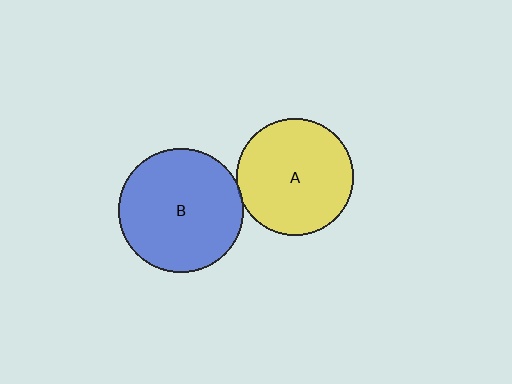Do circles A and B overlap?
Yes.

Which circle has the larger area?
Circle B (blue).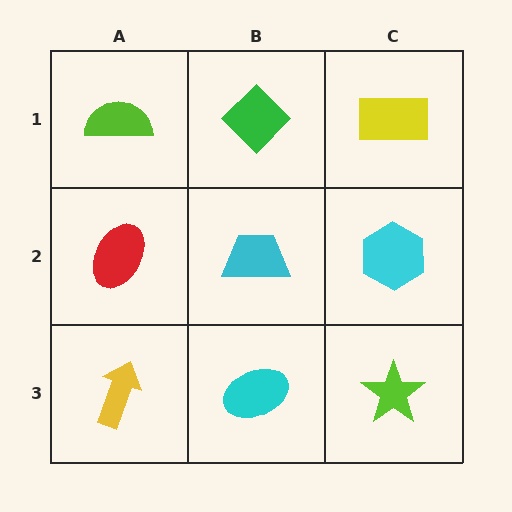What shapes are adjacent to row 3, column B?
A cyan trapezoid (row 2, column B), a yellow arrow (row 3, column A), a lime star (row 3, column C).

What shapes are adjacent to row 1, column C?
A cyan hexagon (row 2, column C), a green diamond (row 1, column B).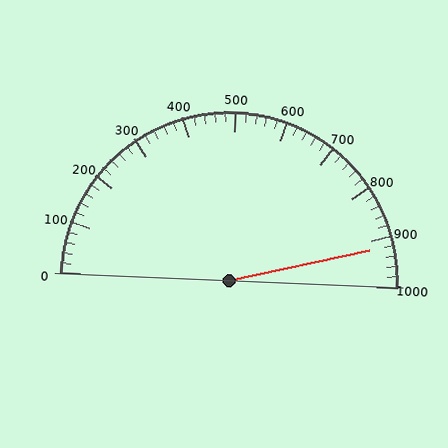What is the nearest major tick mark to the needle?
The nearest major tick mark is 900.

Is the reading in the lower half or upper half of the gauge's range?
The reading is in the upper half of the range (0 to 1000).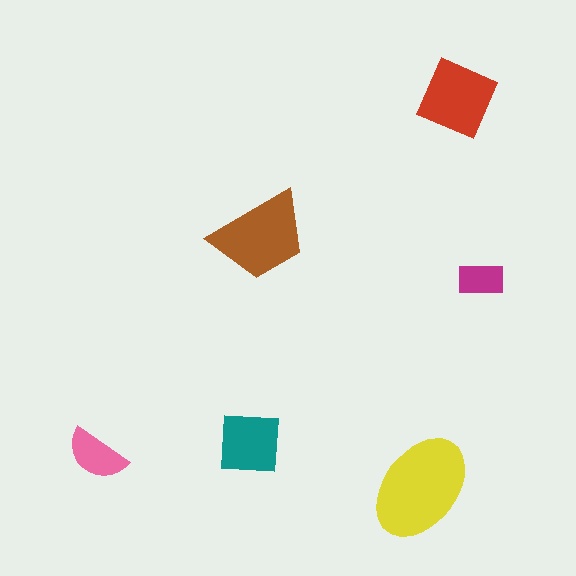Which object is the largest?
The yellow ellipse.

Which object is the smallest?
The magenta rectangle.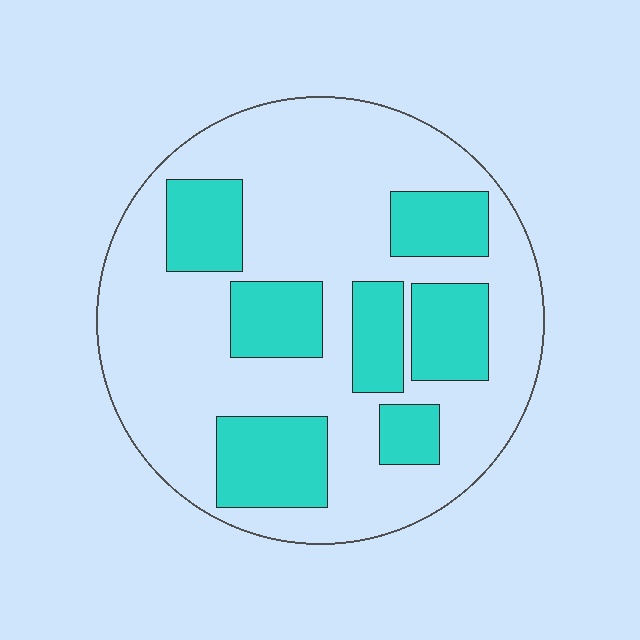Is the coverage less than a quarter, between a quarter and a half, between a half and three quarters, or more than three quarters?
Between a quarter and a half.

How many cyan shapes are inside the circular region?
7.